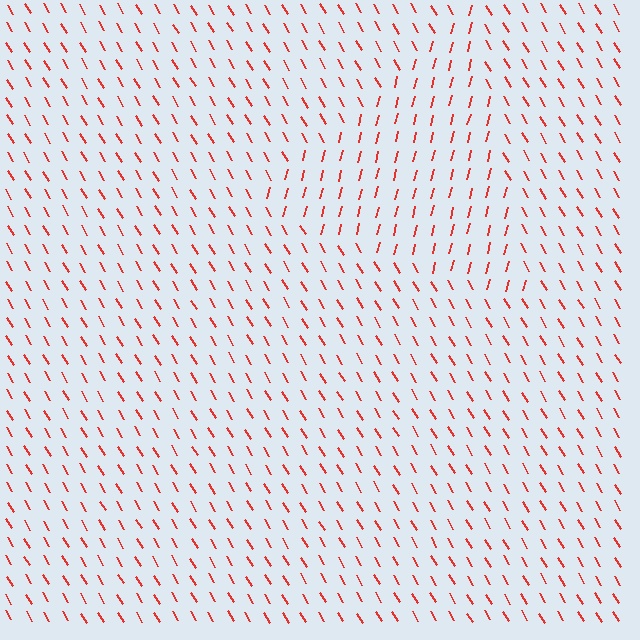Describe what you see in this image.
The image is filled with small red line segments. A triangle region in the image has lines oriented differently from the surrounding lines, creating a visible texture boundary.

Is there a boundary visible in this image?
Yes, there is a texture boundary formed by a change in line orientation.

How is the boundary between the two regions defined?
The boundary is defined purely by a change in line orientation (approximately 45 degrees difference). All lines are the same color and thickness.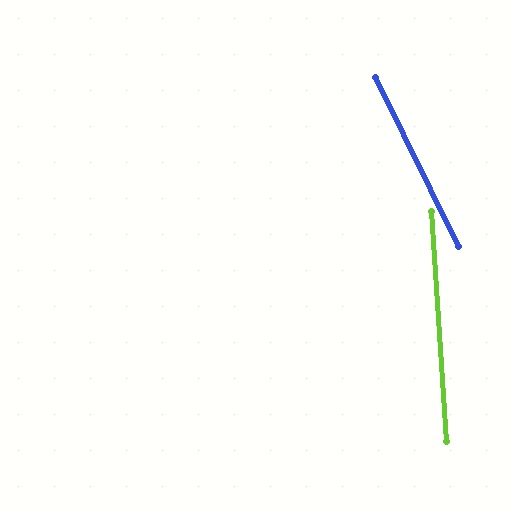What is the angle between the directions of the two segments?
Approximately 22 degrees.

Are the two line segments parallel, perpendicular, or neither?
Neither parallel nor perpendicular — they differ by about 22°.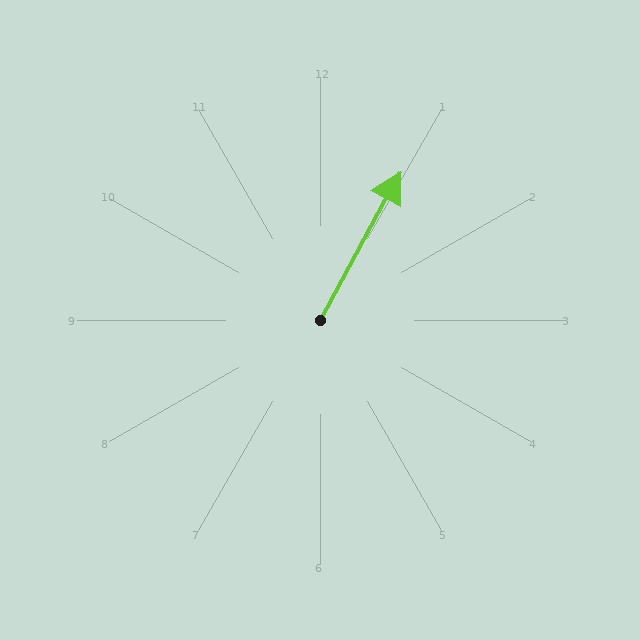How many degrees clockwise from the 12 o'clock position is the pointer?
Approximately 28 degrees.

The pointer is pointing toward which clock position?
Roughly 1 o'clock.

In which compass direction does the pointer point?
Northeast.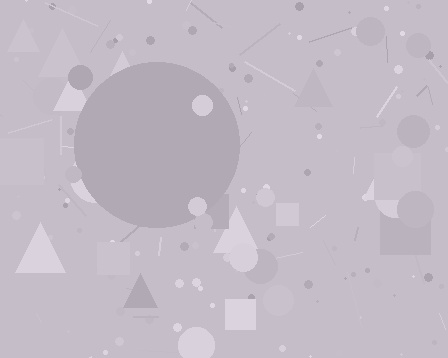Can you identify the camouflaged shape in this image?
The camouflaged shape is a circle.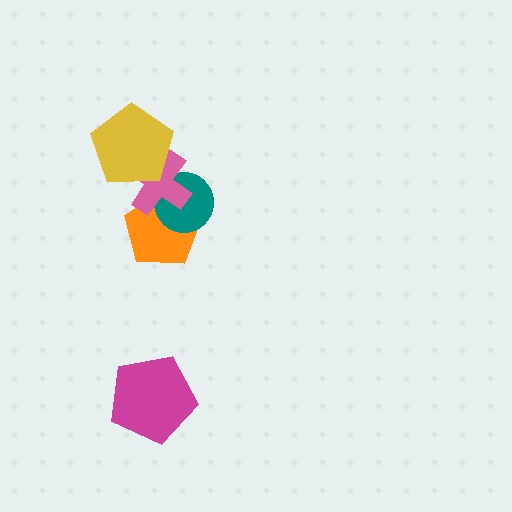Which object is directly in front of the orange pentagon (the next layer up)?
The teal circle is directly in front of the orange pentagon.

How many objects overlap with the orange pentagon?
2 objects overlap with the orange pentagon.